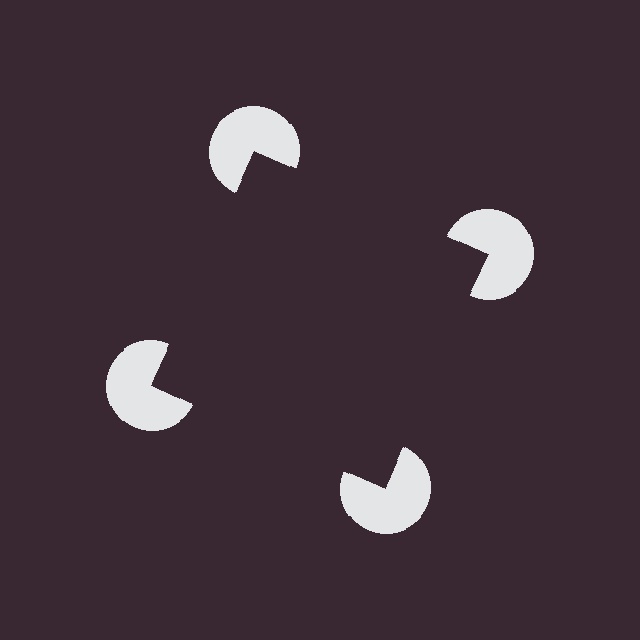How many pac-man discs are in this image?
There are 4 — one at each vertex of the illusory square.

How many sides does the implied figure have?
4 sides.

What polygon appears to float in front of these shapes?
An illusory square — its edges are inferred from the aligned wedge cuts in the pac-man discs, not physically drawn.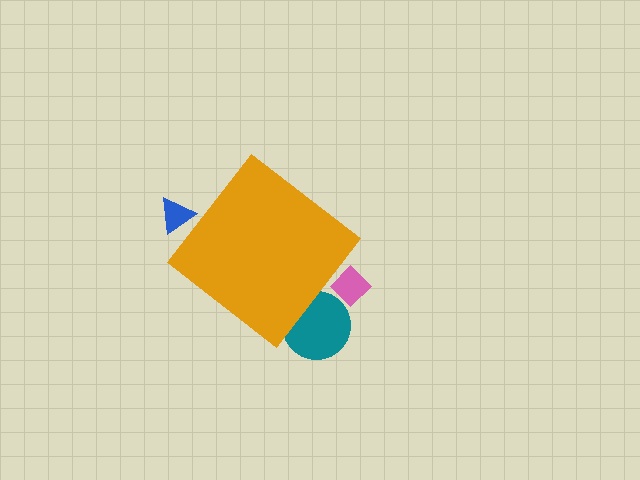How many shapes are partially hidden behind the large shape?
3 shapes are partially hidden.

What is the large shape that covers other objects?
An orange diamond.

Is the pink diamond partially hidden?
Yes, the pink diamond is partially hidden behind the orange diamond.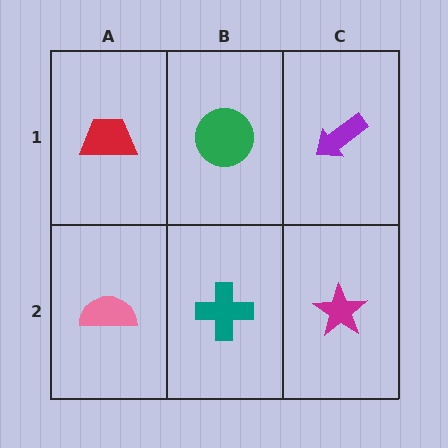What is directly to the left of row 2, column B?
A pink semicircle.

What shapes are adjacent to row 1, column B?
A teal cross (row 2, column B), a red trapezoid (row 1, column A), a purple arrow (row 1, column C).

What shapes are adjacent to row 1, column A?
A pink semicircle (row 2, column A), a green circle (row 1, column B).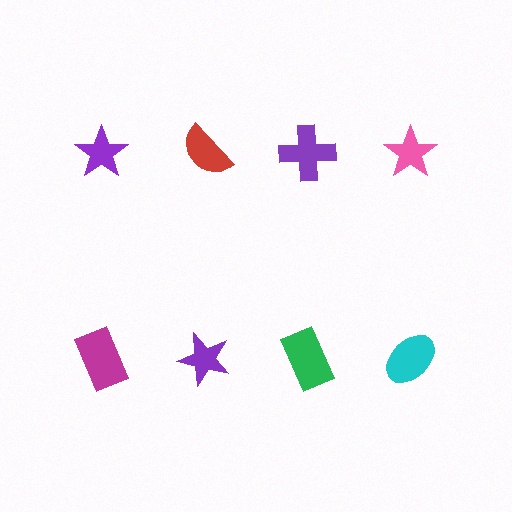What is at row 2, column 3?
A green rectangle.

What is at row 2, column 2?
A purple star.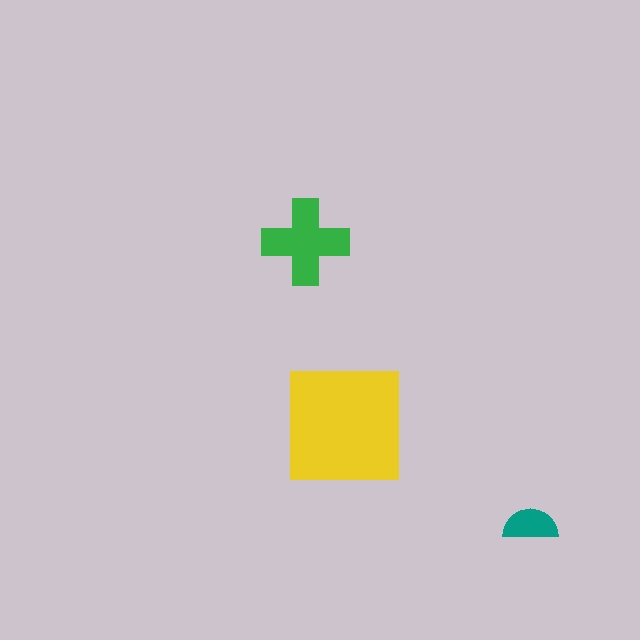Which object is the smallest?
The teal semicircle.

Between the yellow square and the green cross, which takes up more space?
The yellow square.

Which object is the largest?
The yellow square.